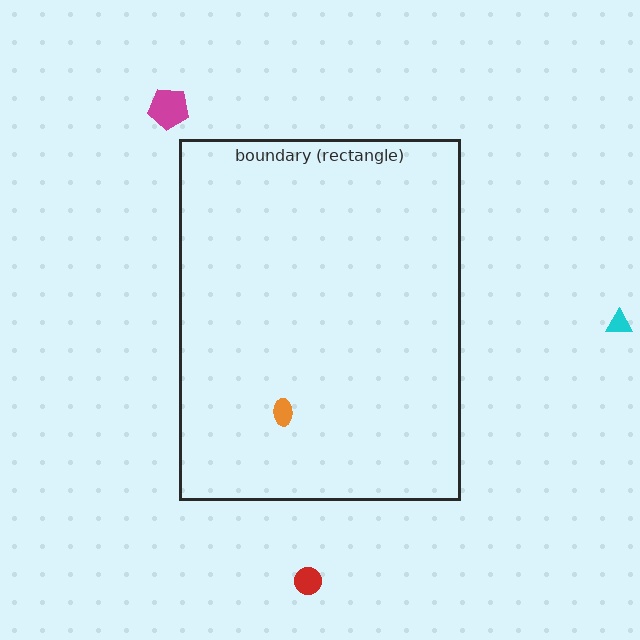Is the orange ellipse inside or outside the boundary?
Inside.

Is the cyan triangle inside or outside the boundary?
Outside.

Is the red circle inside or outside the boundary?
Outside.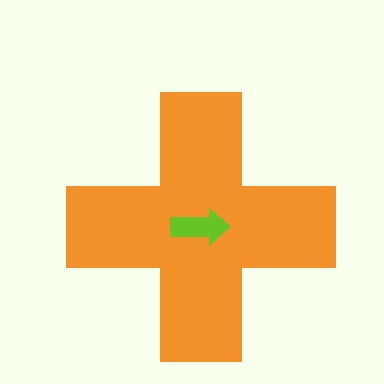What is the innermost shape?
The lime arrow.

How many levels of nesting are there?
2.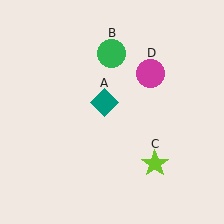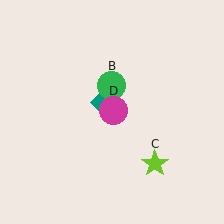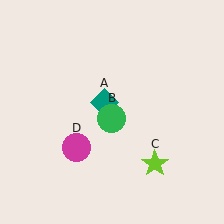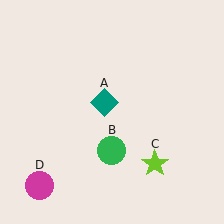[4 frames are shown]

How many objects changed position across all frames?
2 objects changed position: green circle (object B), magenta circle (object D).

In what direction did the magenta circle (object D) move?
The magenta circle (object D) moved down and to the left.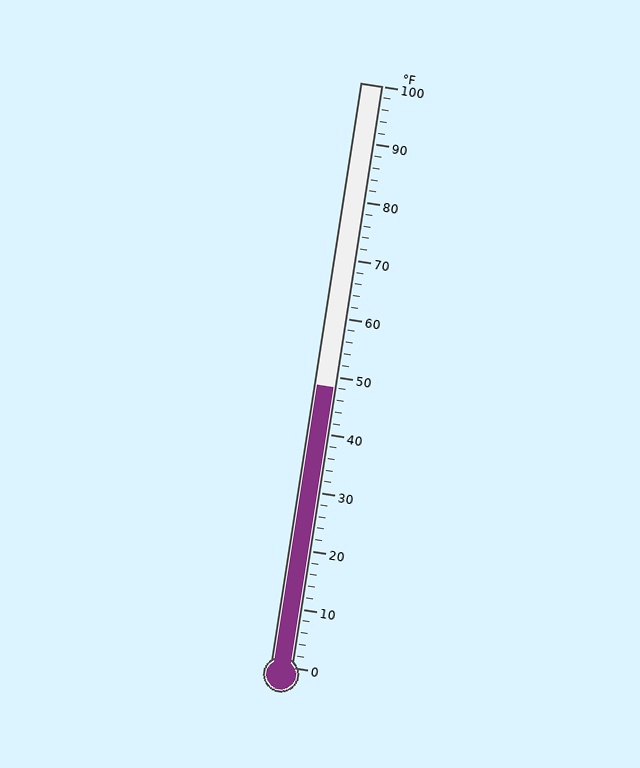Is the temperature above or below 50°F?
The temperature is below 50°F.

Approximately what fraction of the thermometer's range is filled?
The thermometer is filled to approximately 50% of its range.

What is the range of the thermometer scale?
The thermometer scale ranges from 0°F to 100°F.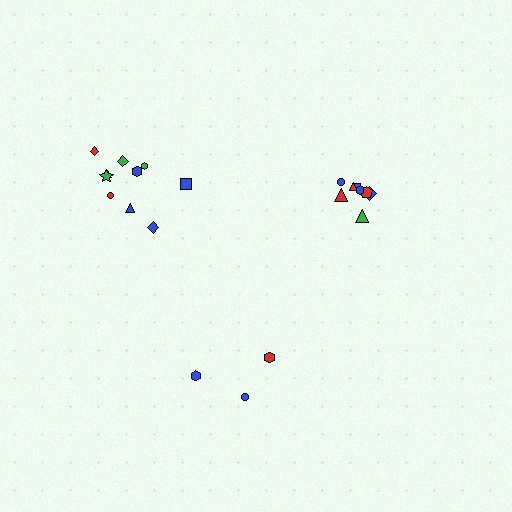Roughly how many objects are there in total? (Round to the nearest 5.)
Roughly 20 objects in total.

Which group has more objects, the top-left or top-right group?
The top-left group.